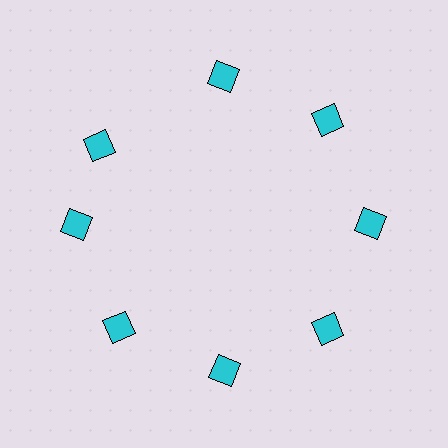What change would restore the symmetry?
The symmetry would be restored by rotating it back into even spacing with its neighbors so that all 8 squares sit at equal angles and equal distance from the center.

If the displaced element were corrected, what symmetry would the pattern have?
It would have 8-fold rotational symmetry — the pattern would map onto itself every 45 degrees.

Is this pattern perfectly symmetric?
No. The 8 cyan squares are arranged in a ring, but one element near the 10 o'clock position is rotated out of alignment along the ring, breaking the 8-fold rotational symmetry.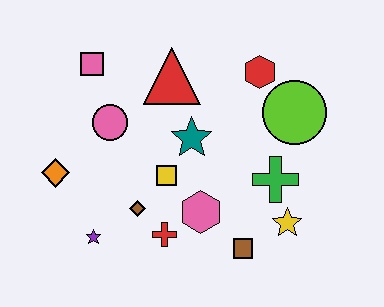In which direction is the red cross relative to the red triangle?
The red cross is below the red triangle.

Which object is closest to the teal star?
The yellow square is closest to the teal star.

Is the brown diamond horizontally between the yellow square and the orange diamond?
Yes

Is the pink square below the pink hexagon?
No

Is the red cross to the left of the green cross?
Yes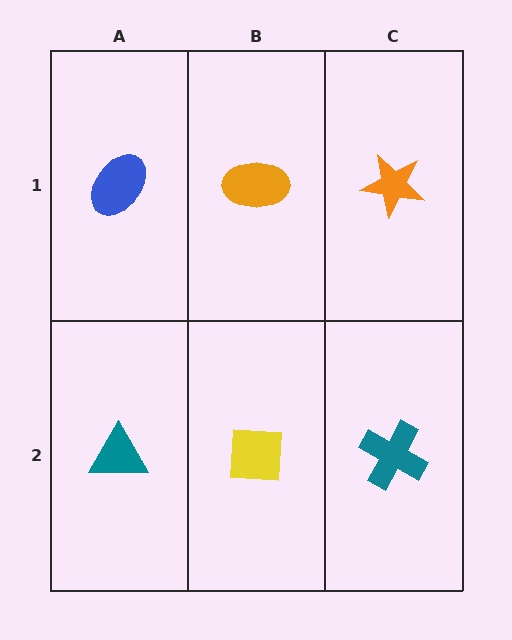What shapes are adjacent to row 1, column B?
A yellow square (row 2, column B), a blue ellipse (row 1, column A), an orange star (row 1, column C).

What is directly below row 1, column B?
A yellow square.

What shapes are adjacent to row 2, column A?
A blue ellipse (row 1, column A), a yellow square (row 2, column B).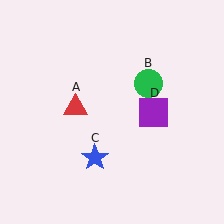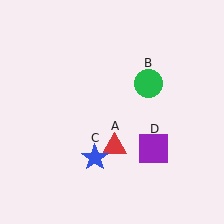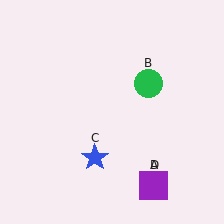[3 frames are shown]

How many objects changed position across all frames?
2 objects changed position: red triangle (object A), purple square (object D).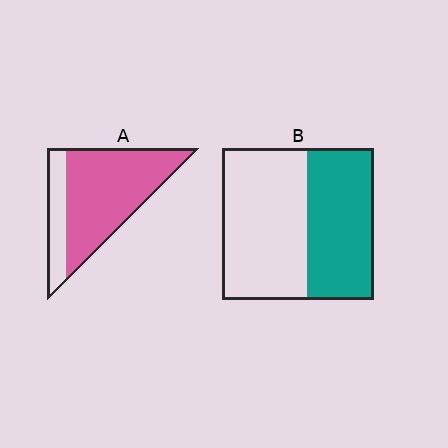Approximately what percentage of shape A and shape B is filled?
A is approximately 75% and B is approximately 45%.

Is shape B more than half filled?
No.